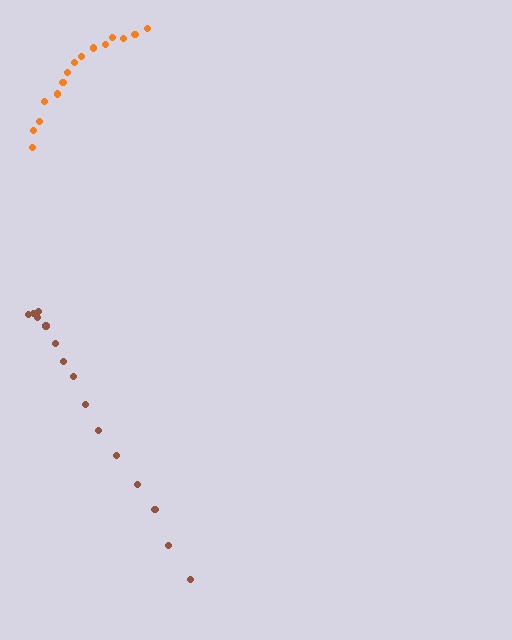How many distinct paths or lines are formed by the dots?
There are 2 distinct paths.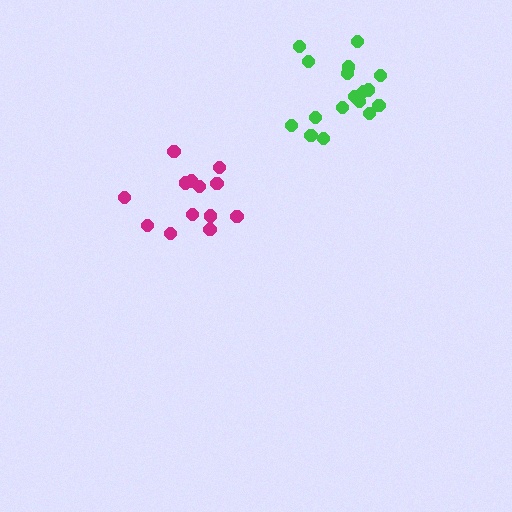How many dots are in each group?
Group 1: 13 dots, Group 2: 17 dots (30 total).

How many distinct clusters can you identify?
There are 2 distinct clusters.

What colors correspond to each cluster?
The clusters are colored: magenta, green.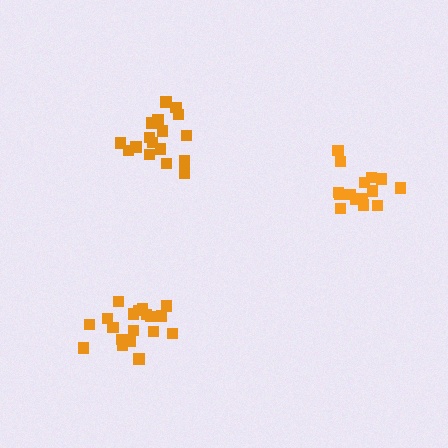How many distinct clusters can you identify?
There are 3 distinct clusters.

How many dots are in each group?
Group 1: 16 dots, Group 2: 17 dots, Group 3: 19 dots (52 total).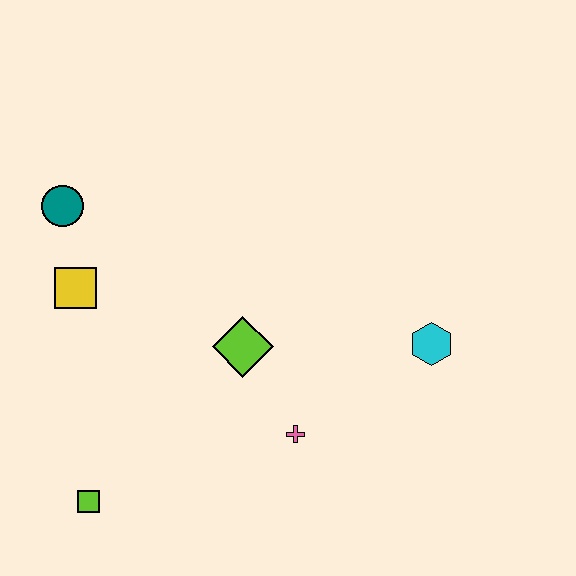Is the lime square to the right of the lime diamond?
No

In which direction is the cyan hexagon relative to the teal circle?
The cyan hexagon is to the right of the teal circle.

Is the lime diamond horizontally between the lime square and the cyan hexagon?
Yes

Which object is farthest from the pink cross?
The teal circle is farthest from the pink cross.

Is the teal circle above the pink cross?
Yes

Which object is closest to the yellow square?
The teal circle is closest to the yellow square.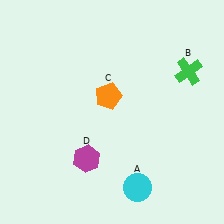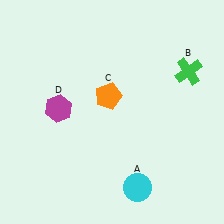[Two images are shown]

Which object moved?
The magenta hexagon (D) moved up.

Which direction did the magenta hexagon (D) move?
The magenta hexagon (D) moved up.